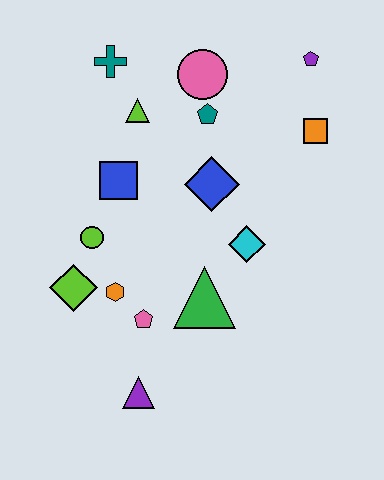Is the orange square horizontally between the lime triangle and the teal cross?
No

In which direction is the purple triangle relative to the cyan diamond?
The purple triangle is below the cyan diamond.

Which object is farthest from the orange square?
The purple triangle is farthest from the orange square.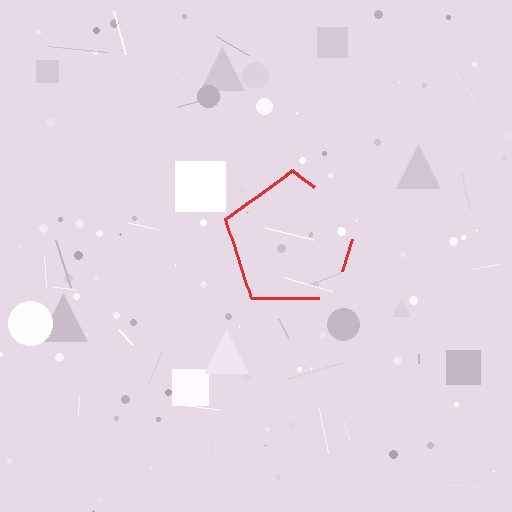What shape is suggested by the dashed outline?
The dashed outline suggests a pentagon.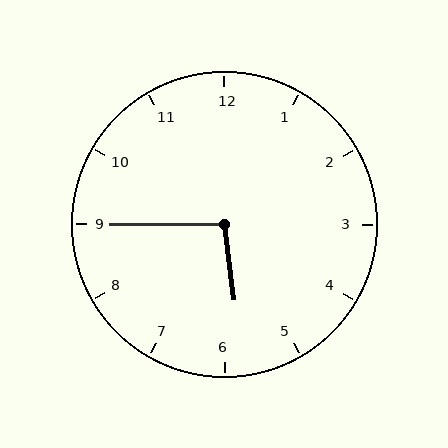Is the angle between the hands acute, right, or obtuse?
It is obtuse.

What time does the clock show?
5:45.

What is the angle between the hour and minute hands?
Approximately 98 degrees.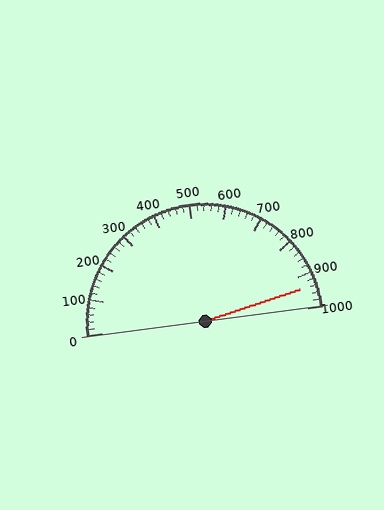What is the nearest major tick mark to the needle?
The nearest major tick mark is 900.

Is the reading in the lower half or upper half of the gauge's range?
The reading is in the upper half of the range (0 to 1000).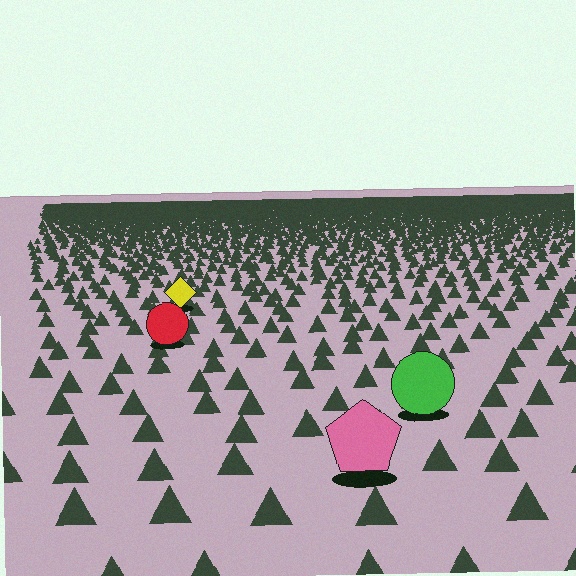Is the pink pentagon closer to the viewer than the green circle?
Yes. The pink pentagon is closer — you can tell from the texture gradient: the ground texture is coarser near it.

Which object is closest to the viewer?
The pink pentagon is closest. The texture marks near it are larger and more spread out.